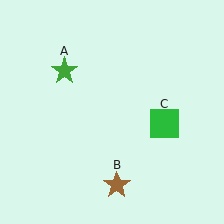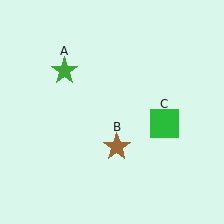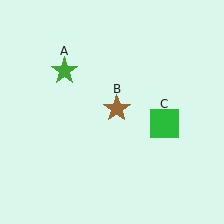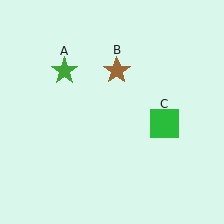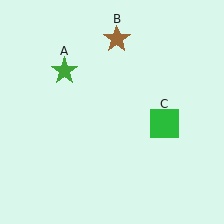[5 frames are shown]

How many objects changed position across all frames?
1 object changed position: brown star (object B).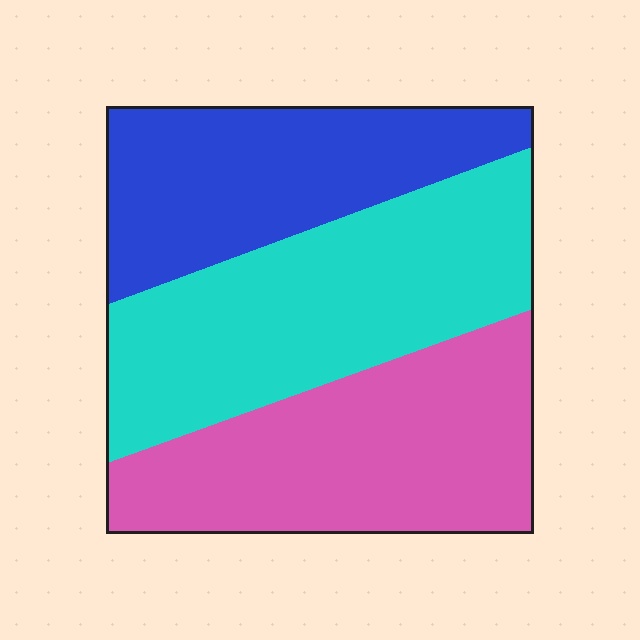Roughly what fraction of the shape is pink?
Pink covers roughly 35% of the shape.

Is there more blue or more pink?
Pink.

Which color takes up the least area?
Blue, at roughly 30%.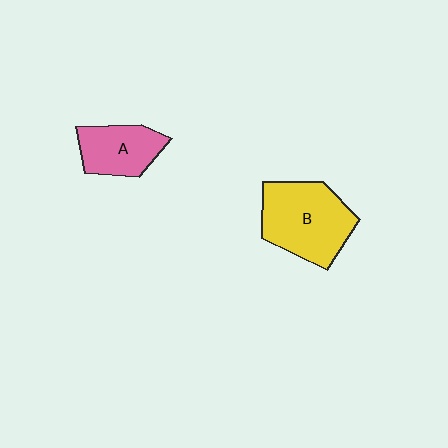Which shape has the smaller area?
Shape A (pink).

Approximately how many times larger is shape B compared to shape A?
Approximately 1.6 times.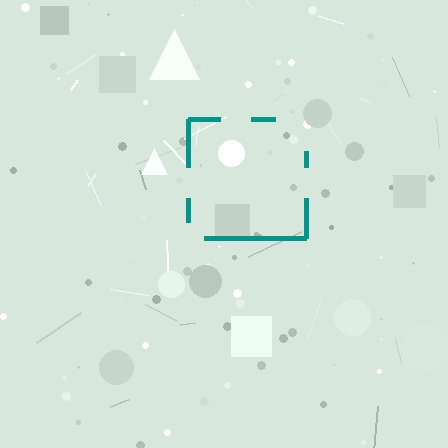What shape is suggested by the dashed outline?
The dashed outline suggests a square.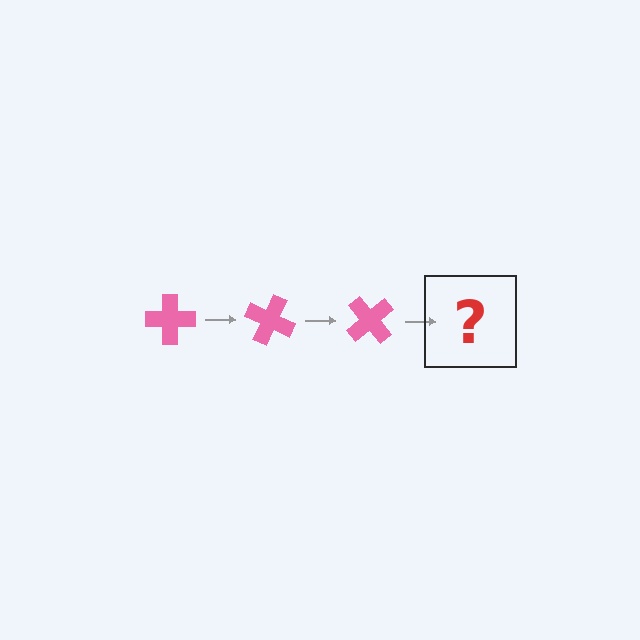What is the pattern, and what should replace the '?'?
The pattern is that the cross rotates 25 degrees each step. The '?' should be a pink cross rotated 75 degrees.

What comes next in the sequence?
The next element should be a pink cross rotated 75 degrees.